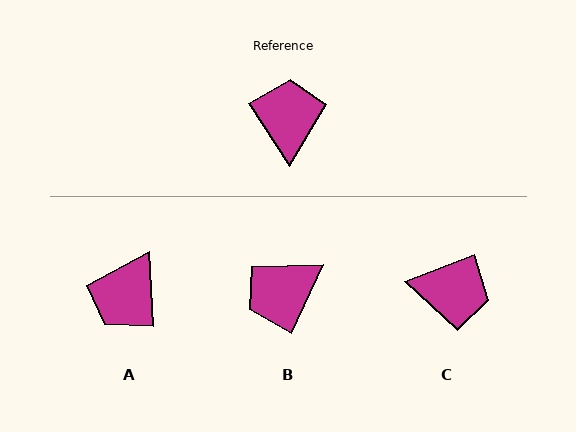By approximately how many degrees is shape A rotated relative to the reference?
Approximately 149 degrees counter-clockwise.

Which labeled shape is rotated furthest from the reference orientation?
A, about 149 degrees away.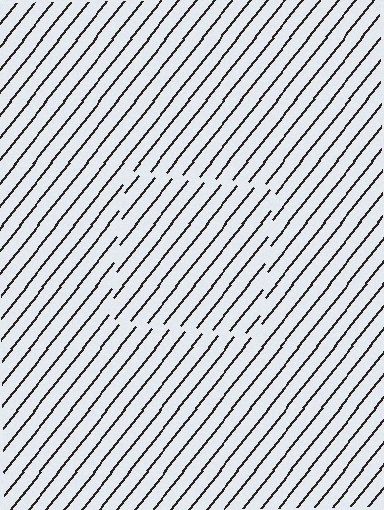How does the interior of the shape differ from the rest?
The interior of the shape contains the same grating, shifted by half a period — the contour is defined by the phase discontinuity where line-ends from the inner and outer gratings abut.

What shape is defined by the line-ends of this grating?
An illusory square. The interior of the shape contains the same grating, shifted by half a period — the contour is defined by the phase discontinuity where line-ends from the inner and outer gratings abut.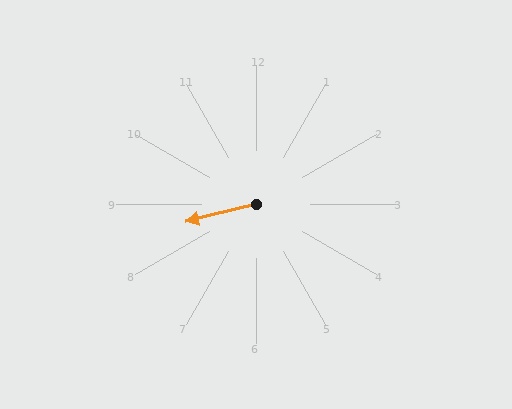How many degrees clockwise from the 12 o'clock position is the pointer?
Approximately 256 degrees.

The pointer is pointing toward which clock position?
Roughly 9 o'clock.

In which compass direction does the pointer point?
West.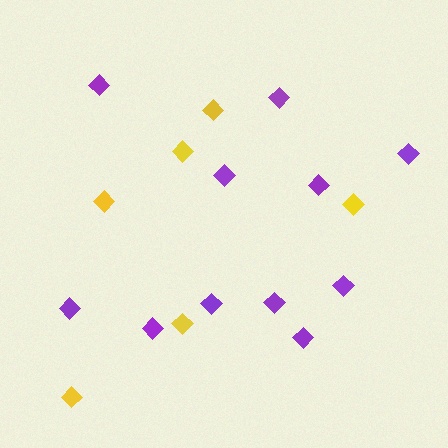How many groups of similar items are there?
There are 2 groups: one group of yellow diamonds (6) and one group of purple diamonds (11).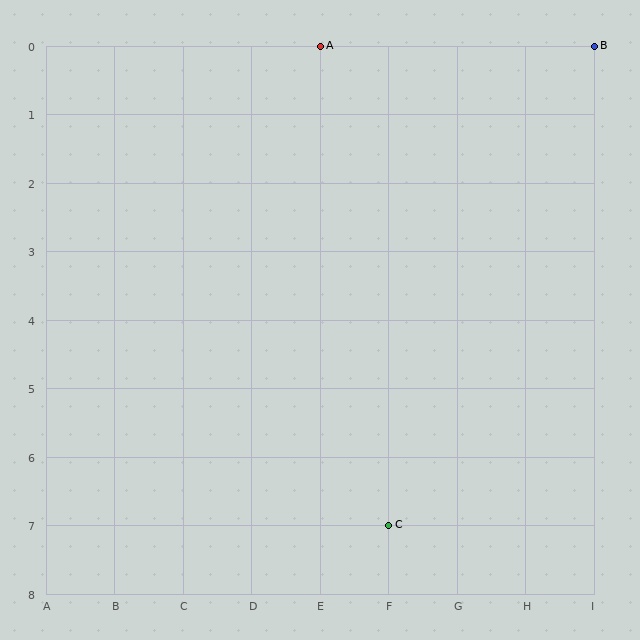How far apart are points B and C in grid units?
Points B and C are 3 columns and 7 rows apart (about 7.6 grid units diagonally).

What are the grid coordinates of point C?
Point C is at grid coordinates (F, 7).